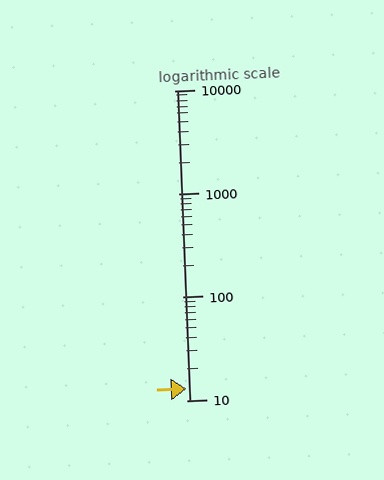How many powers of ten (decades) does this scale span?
The scale spans 3 decades, from 10 to 10000.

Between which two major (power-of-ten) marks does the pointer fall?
The pointer is between 10 and 100.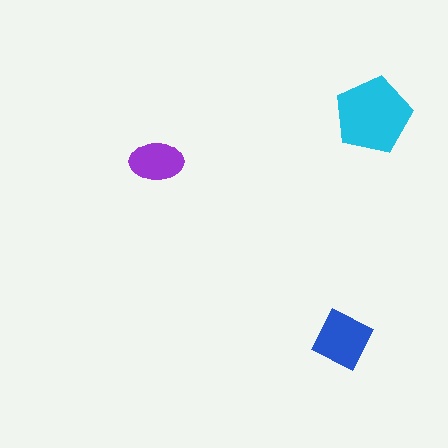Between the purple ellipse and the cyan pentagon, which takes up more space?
The cyan pentagon.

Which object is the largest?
The cyan pentagon.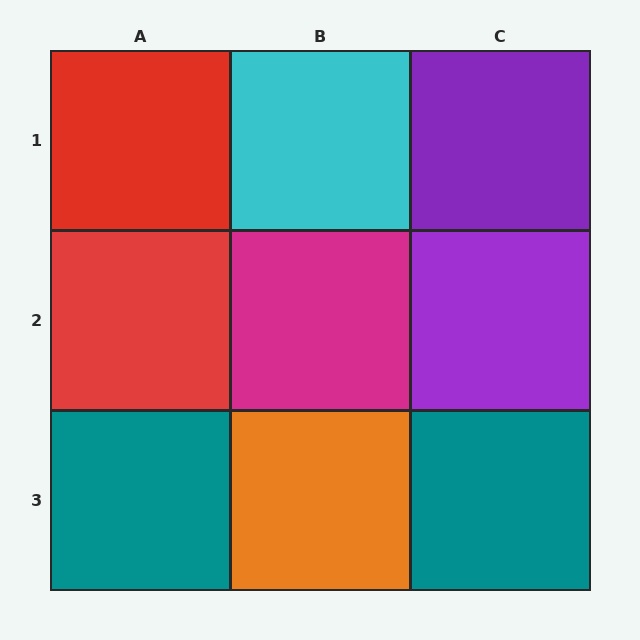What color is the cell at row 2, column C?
Purple.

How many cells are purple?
2 cells are purple.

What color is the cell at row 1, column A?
Red.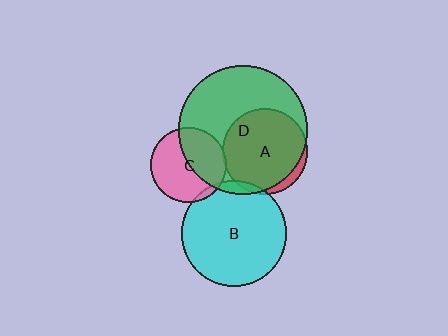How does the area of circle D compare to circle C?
Approximately 2.9 times.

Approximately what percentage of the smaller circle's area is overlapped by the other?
Approximately 5%.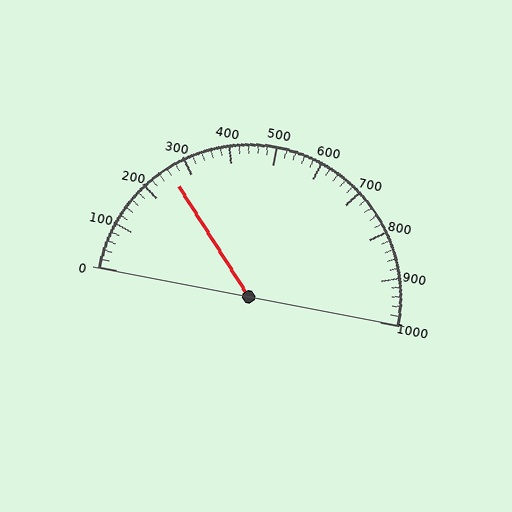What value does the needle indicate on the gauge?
The needle indicates approximately 260.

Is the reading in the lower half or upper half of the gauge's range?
The reading is in the lower half of the range (0 to 1000).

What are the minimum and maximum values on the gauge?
The gauge ranges from 0 to 1000.